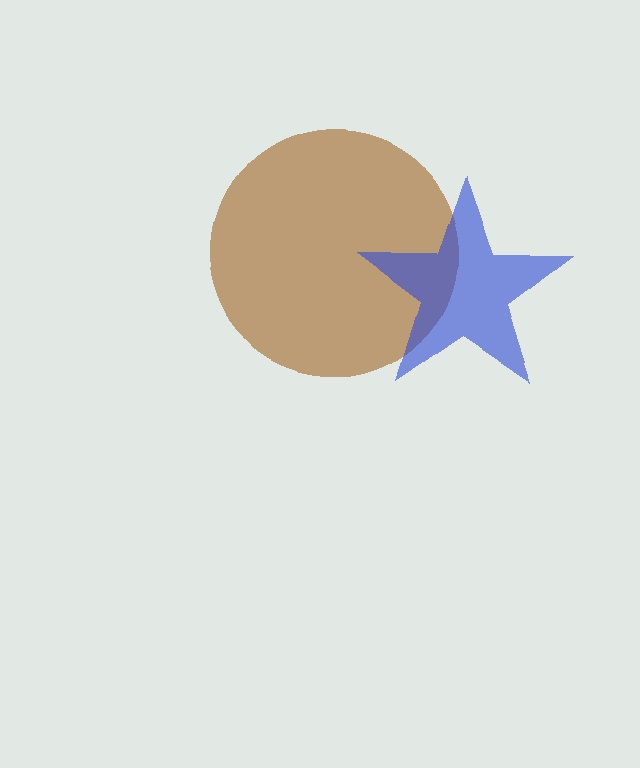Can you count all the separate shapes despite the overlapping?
Yes, there are 2 separate shapes.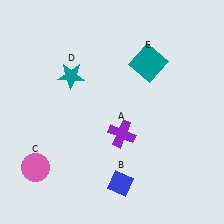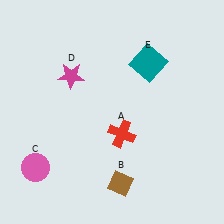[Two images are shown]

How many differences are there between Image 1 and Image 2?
There are 3 differences between the two images.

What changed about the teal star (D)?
In Image 1, D is teal. In Image 2, it changed to magenta.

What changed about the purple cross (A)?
In Image 1, A is purple. In Image 2, it changed to red.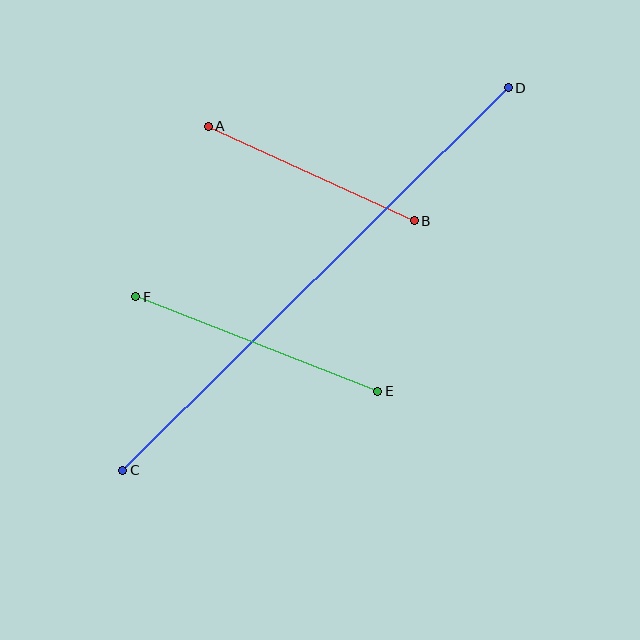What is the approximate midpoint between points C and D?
The midpoint is at approximately (316, 279) pixels.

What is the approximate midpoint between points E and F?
The midpoint is at approximately (257, 344) pixels.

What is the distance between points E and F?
The distance is approximately 260 pixels.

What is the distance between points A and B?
The distance is approximately 227 pixels.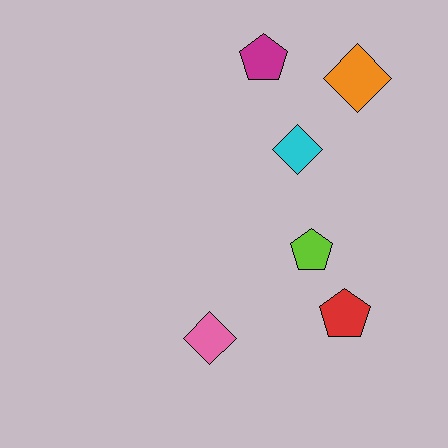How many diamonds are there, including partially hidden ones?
There are 3 diamonds.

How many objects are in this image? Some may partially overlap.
There are 6 objects.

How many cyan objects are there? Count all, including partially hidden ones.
There is 1 cyan object.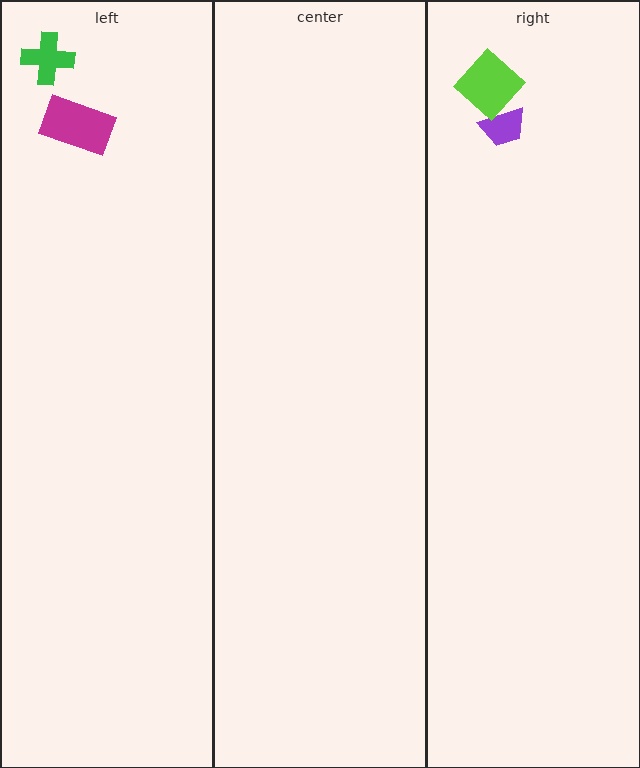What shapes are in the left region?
The green cross, the magenta rectangle.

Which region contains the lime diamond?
The right region.